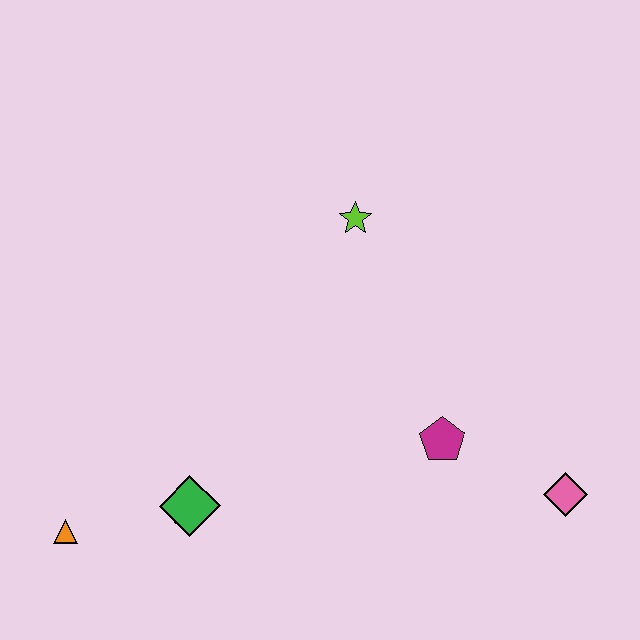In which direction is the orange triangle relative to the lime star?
The orange triangle is below the lime star.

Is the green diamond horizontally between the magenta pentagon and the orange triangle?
Yes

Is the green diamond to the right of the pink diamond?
No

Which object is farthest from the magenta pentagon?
The orange triangle is farthest from the magenta pentagon.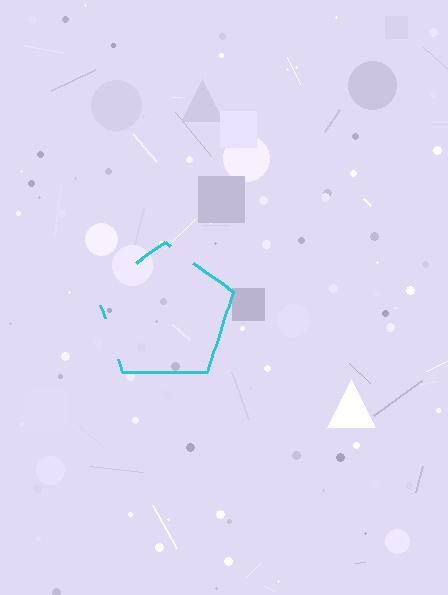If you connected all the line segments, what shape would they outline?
They would outline a pentagon.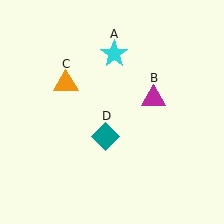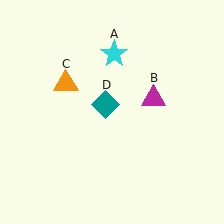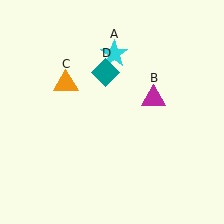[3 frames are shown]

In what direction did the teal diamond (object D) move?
The teal diamond (object D) moved up.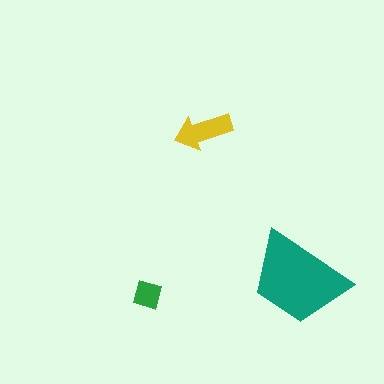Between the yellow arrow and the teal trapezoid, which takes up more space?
The teal trapezoid.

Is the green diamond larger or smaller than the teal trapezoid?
Smaller.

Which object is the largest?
The teal trapezoid.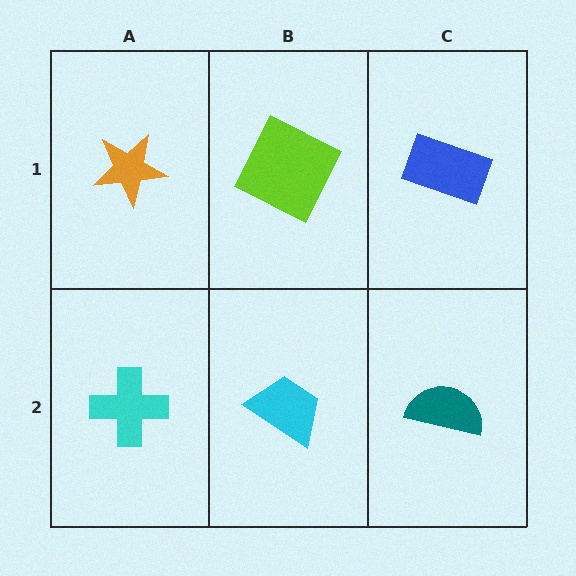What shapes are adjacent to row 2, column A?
An orange star (row 1, column A), a cyan trapezoid (row 2, column B).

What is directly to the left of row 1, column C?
A lime square.